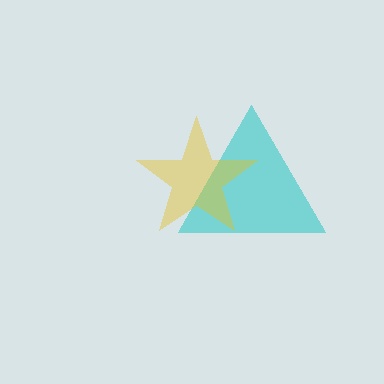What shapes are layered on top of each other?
The layered shapes are: a cyan triangle, a yellow star.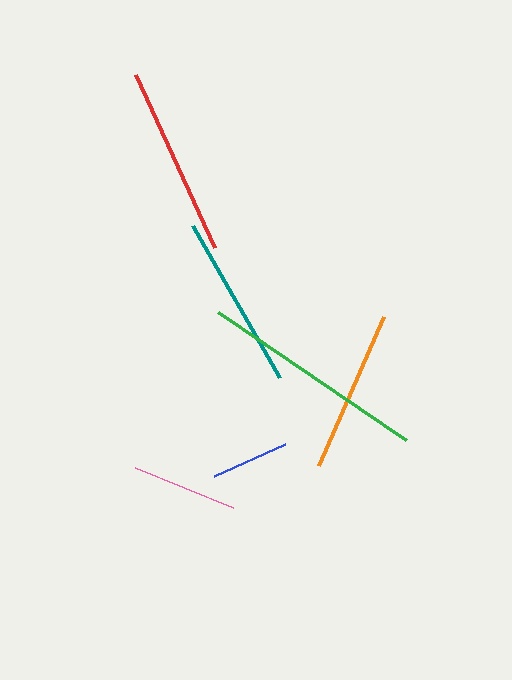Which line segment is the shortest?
The blue line is the shortest at approximately 77 pixels.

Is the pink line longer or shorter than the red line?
The red line is longer than the pink line.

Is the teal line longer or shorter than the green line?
The green line is longer than the teal line.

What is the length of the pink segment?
The pink segment is approximately 107 pixels long.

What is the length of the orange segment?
The orange segment is approximately 163 pixels long.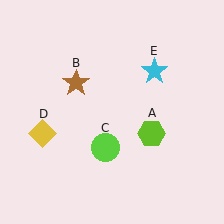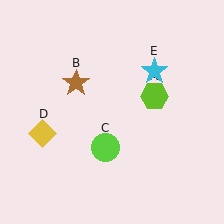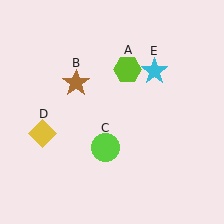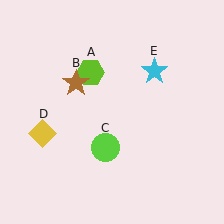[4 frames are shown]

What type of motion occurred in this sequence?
The lime hexagon (object A) rotated counterclockwise around the center of the scene.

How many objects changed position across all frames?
1 object changed position: lime hexagon (object A).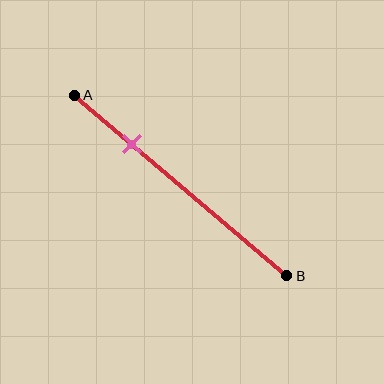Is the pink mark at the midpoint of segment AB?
No, the mark is at about 25% from A, not at the 50% midpoint.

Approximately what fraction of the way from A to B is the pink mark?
The pink mark is approximately 25% of the way from A to B.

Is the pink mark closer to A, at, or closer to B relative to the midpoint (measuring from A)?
The pink mark is closer to point A than the midpoint of segment AB.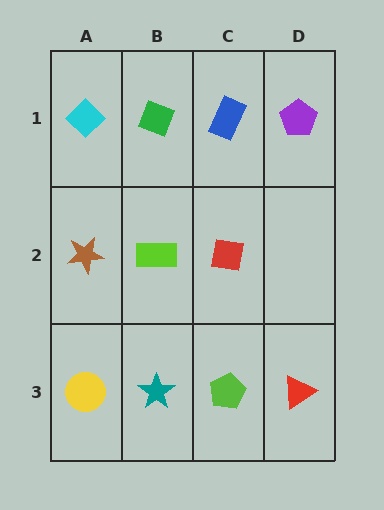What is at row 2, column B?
A lime rectangle.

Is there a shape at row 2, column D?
No, that cell is empty.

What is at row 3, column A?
A yellow circle.